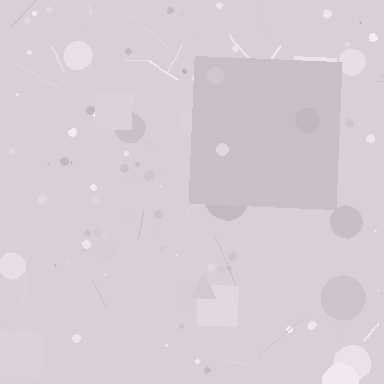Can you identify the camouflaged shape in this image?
The camouflaged shape is a square.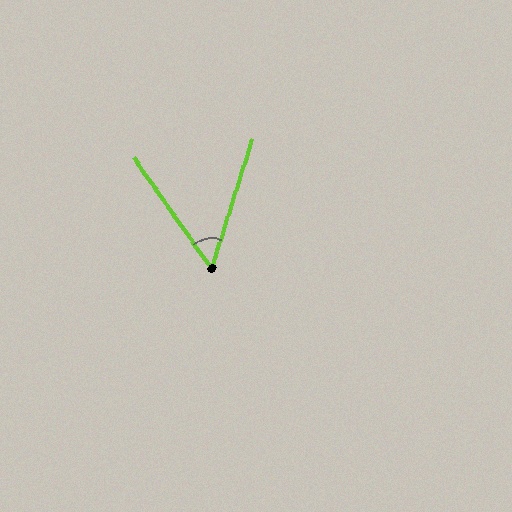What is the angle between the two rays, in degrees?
Approximately 53 degrees.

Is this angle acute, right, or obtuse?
It is acute.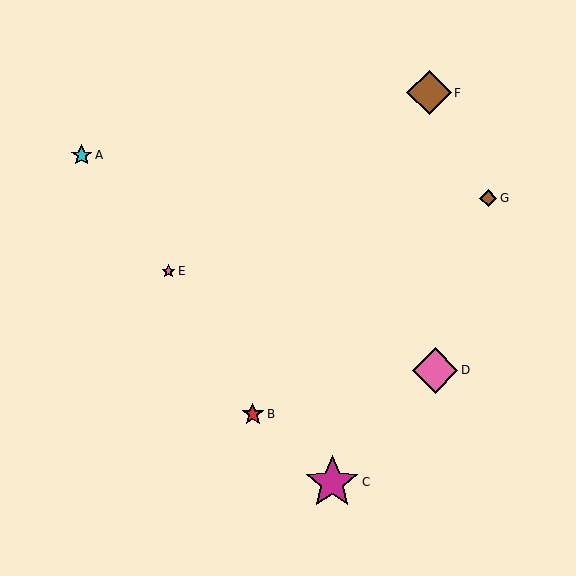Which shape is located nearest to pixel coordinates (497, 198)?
The brown diamond (labeled G) at (488, 198) is nearest to that location.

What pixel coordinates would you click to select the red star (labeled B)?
Click at (253, 414) to select the red star B.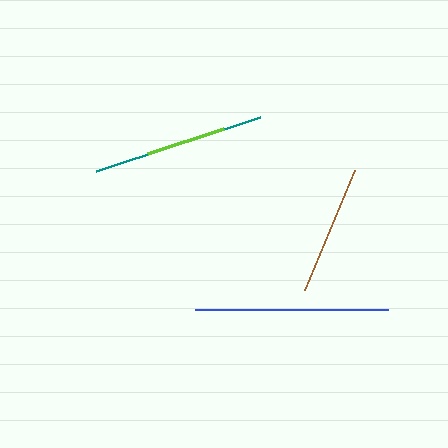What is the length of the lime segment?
The lime segment is approximately 79 pixels long.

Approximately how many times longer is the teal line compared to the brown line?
The teal line is approximately 1.3 times the length of the brown line.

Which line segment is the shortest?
The lime line is the shortest at approximately 79 pixels.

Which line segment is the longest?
The blue line is the longest at approximately 193 pixels.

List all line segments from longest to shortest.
From longest to shortest: blue, teal, brown, lime.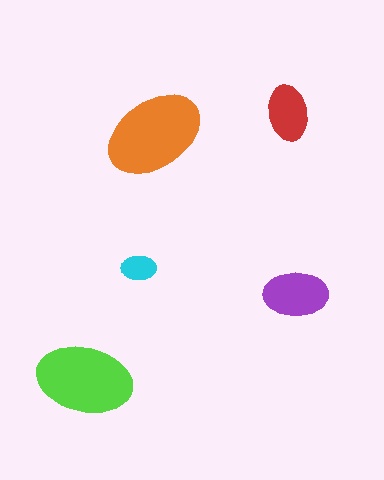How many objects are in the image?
There are 5 objects in the image.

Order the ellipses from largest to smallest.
the orange one, the lime one, the purple one, the red one, the cyan one.